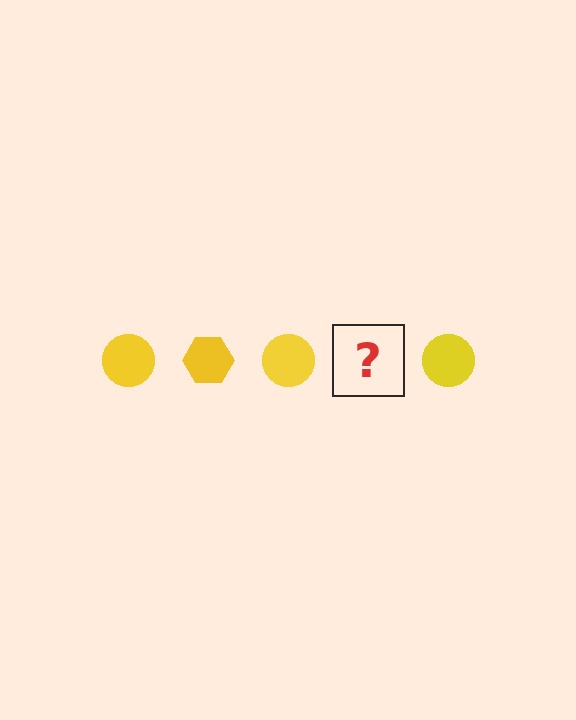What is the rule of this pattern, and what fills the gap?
The rule is that the pattern cycles through circle, hexagon shapes in yellow. The gap should be filled with a yellow hexagon.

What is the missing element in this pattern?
The missing element is a yellow hexagon.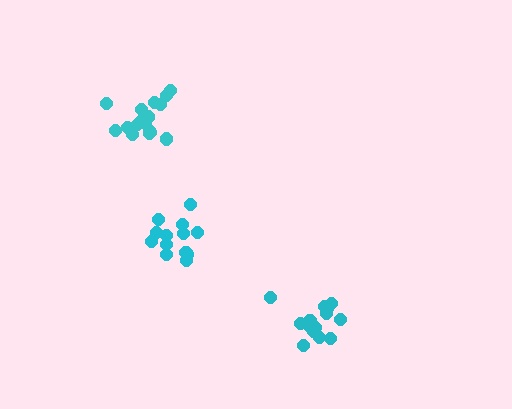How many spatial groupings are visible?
There are 3 spatial groupings.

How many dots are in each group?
Group 1: 17 dots, Group 2: 14 dots, Group 3: 14 dots (45 total).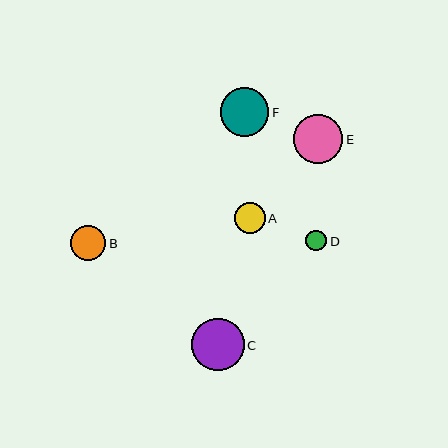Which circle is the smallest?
Circle D is the smallest with a size of approximately 21 pixels.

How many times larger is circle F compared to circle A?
Circle F is approximately 1.6 times the size of circle A.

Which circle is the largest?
Circle C is the largest with a size of approximately 52 pixels.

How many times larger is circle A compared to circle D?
Circle A is approximately 1.5 times the size of circle D.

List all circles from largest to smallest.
From largest to smallest: C, E, F, B, A, D.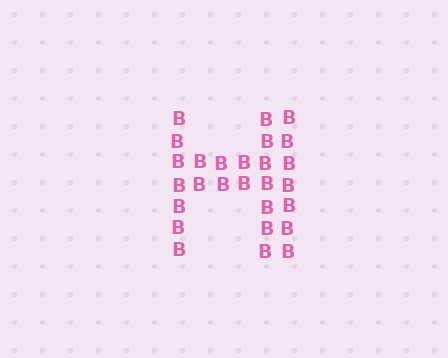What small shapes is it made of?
It is made of small letter B's.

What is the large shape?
The large shape is the letter H.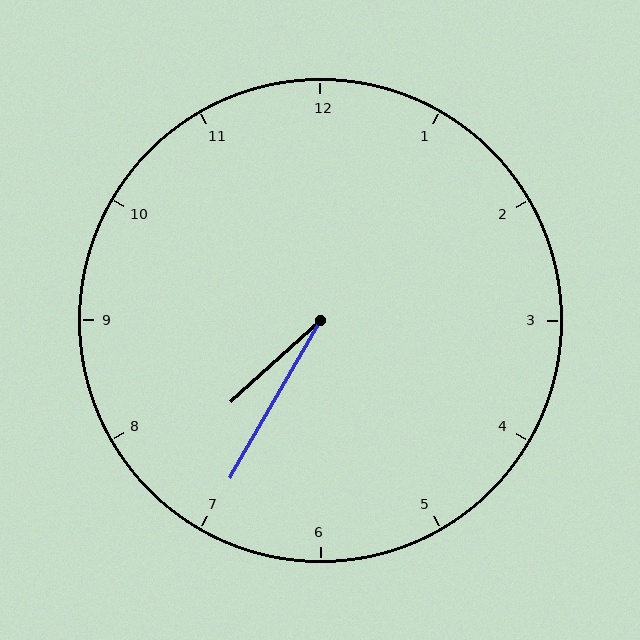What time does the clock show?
7:35.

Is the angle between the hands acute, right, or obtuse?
It is acute.